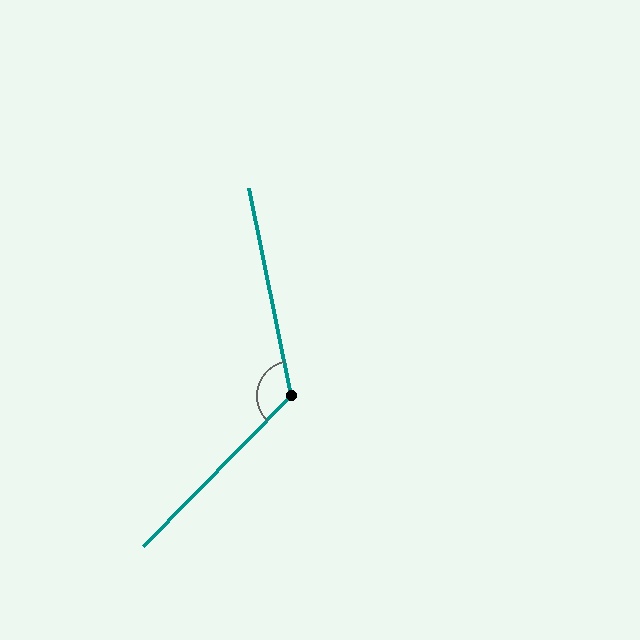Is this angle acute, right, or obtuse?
It is obtuse.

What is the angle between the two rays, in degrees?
Approximately 124 degrees.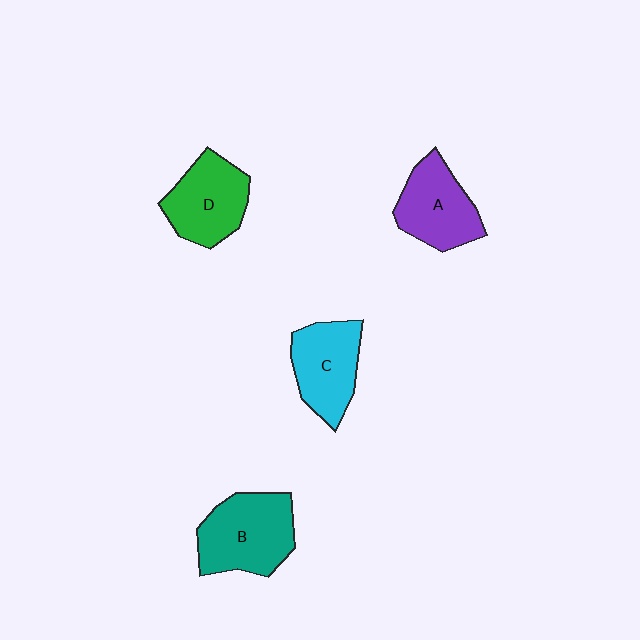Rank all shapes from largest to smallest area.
From largest to smallest: B (teal), D (green), C (cyan), A (purple).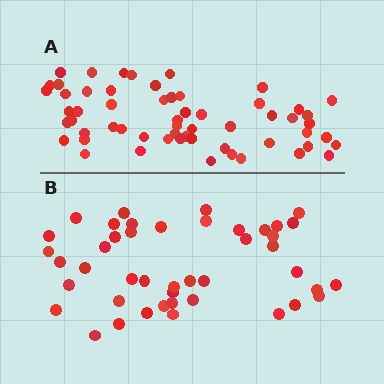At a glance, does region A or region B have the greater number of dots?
Region A (the top region) has more dots.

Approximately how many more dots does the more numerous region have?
Region A has approximately 15 more dots than region B.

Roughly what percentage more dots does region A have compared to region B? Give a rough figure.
About 30% more.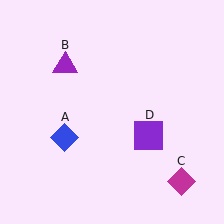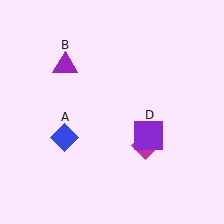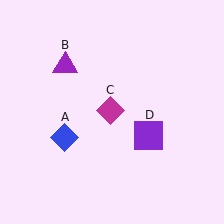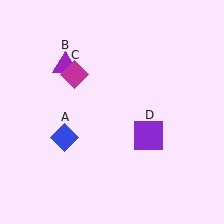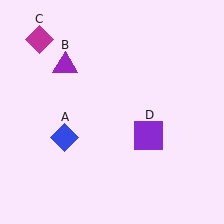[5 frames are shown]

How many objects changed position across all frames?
1 object changed position: magenta diamond (object C).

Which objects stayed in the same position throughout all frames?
Blue diamond (object A) and purple triangle (object B) and purple square (object D) remained stationary.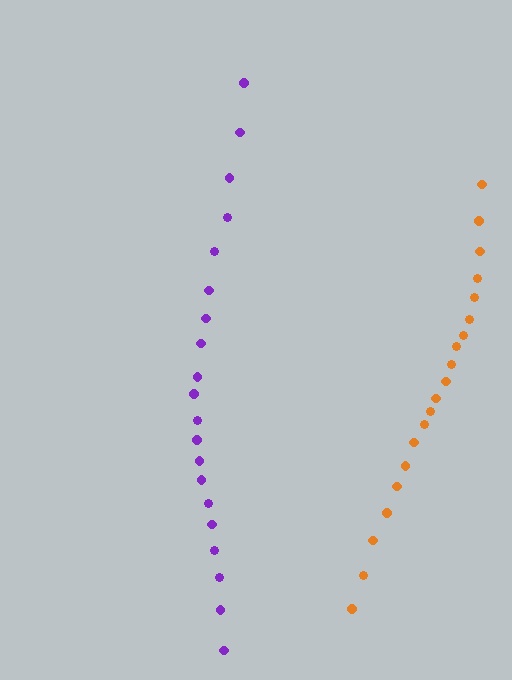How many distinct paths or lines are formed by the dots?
There are 2 distinct paths.